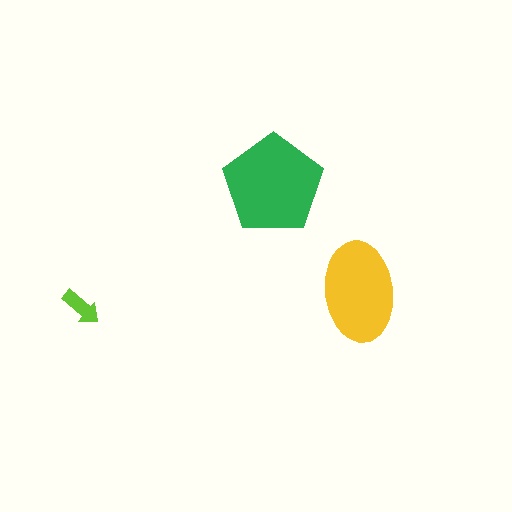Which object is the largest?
The green pentagon.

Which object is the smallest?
The lime arrow.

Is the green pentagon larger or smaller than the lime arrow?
Larger.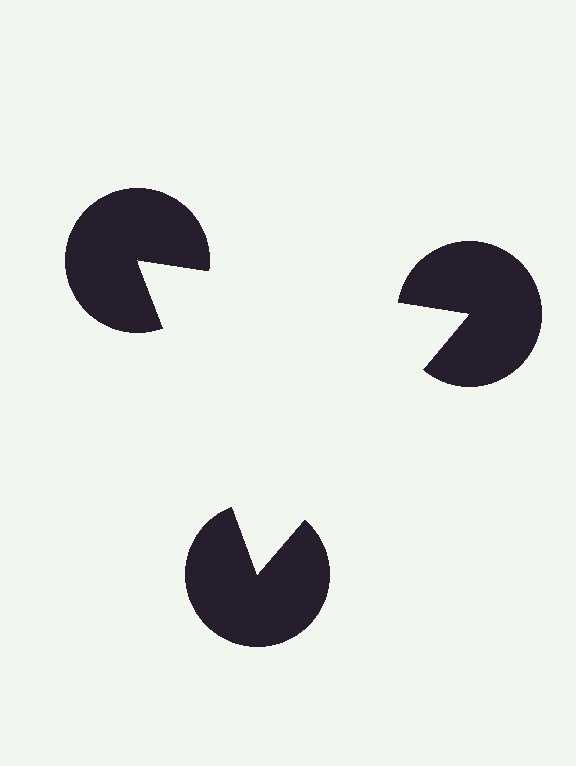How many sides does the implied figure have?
3 sides.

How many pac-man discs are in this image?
There are 3 — one at each vertex of the illusory triangle.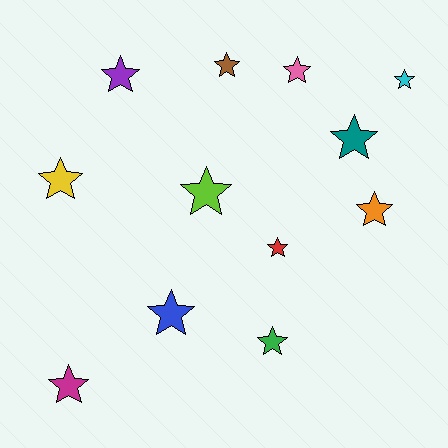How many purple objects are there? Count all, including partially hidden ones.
There is 1 purple object.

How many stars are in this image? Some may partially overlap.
There are 12 stars.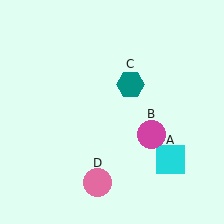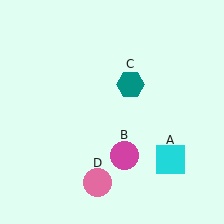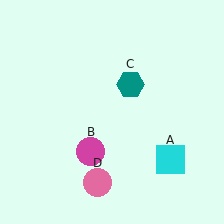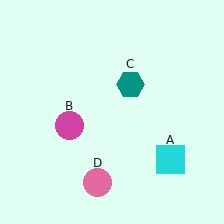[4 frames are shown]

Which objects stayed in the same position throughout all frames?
Cyan square (object A) and teal hexagon (object C) and pink circle (object D) remained stationary.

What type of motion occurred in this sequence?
The magenta circle (object B) rotated clockwise around the center of the scene.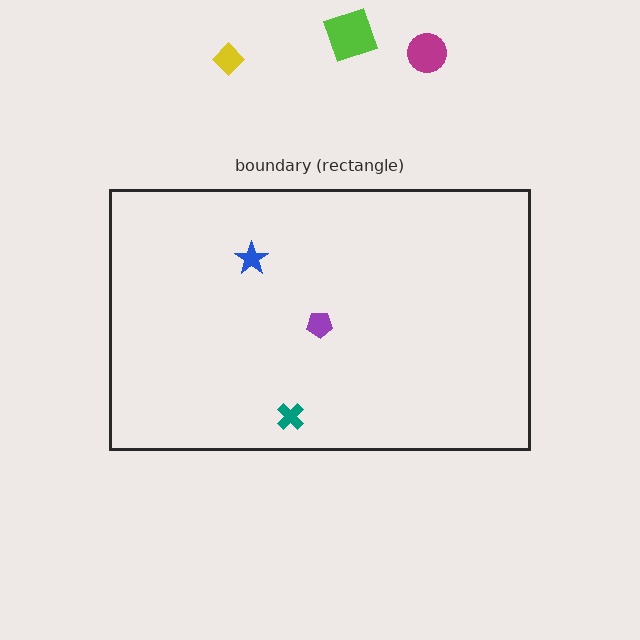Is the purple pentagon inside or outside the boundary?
Inside.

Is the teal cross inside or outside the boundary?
Inside.